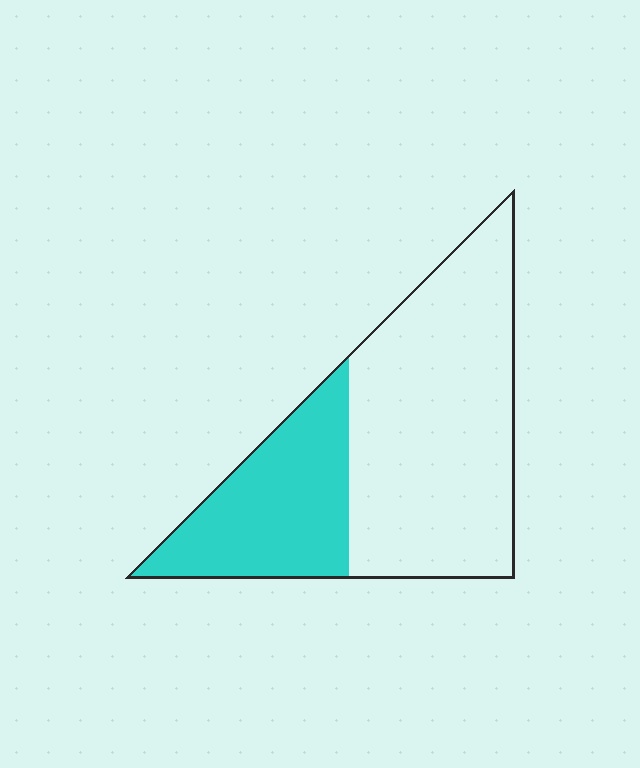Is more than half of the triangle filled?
No.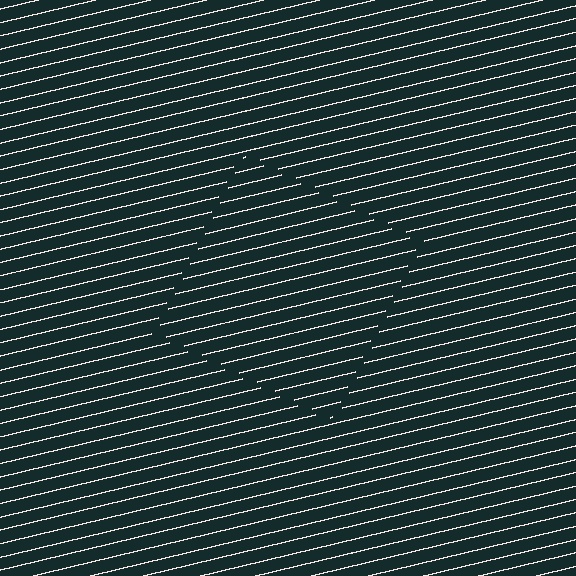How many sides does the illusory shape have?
4 sides — the line-ends trace a square.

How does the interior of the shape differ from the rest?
The interior of the shape contains the same grating, shifted by half a period — the contour is defined by the phase discontinuity where line-ends from the inner and outer gratings abut.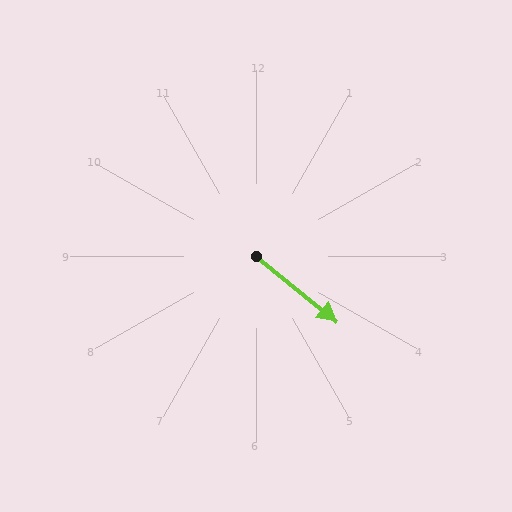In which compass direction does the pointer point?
Southeast.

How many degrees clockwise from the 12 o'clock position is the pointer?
Approximately 129 degrees.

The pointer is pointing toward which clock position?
Roughly 4 o'clock.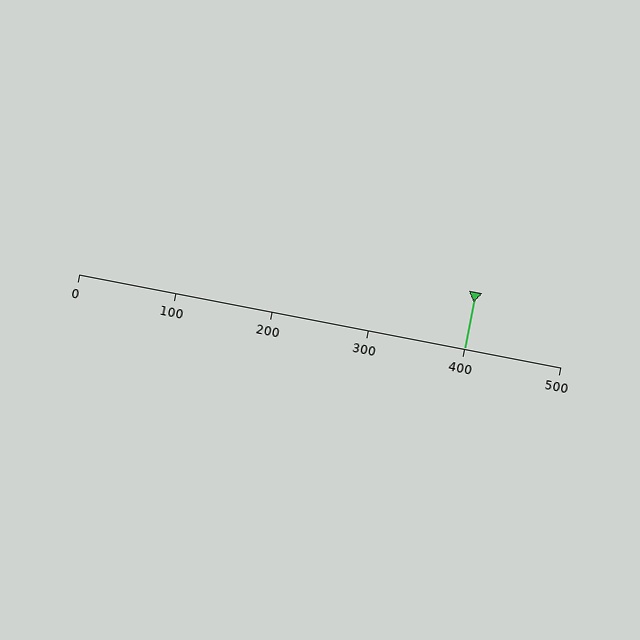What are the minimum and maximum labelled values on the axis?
The axis runs from 0 to 500.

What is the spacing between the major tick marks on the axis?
The major ticks are spaced 100 apart.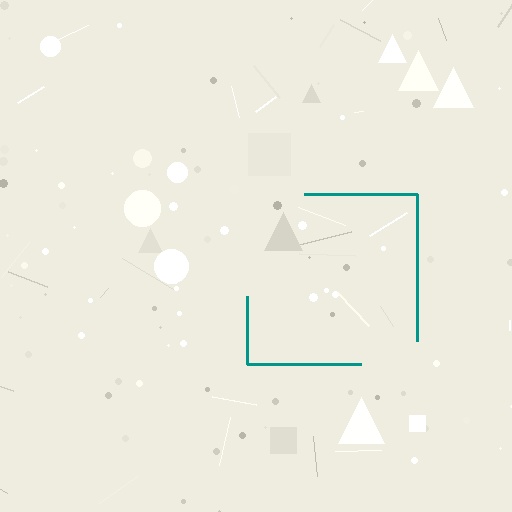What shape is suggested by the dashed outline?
The dashed outline suggests a square.